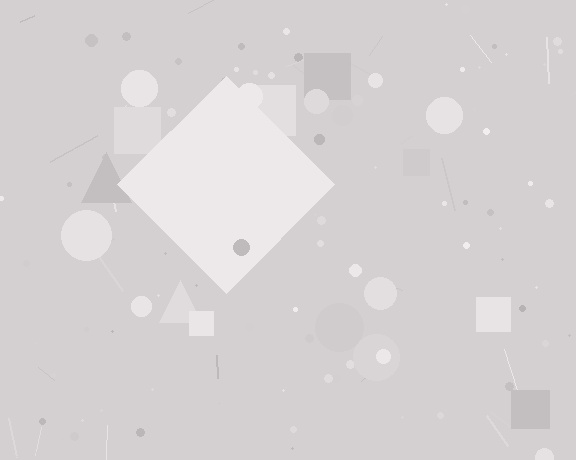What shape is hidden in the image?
A diamond is hidden in the image.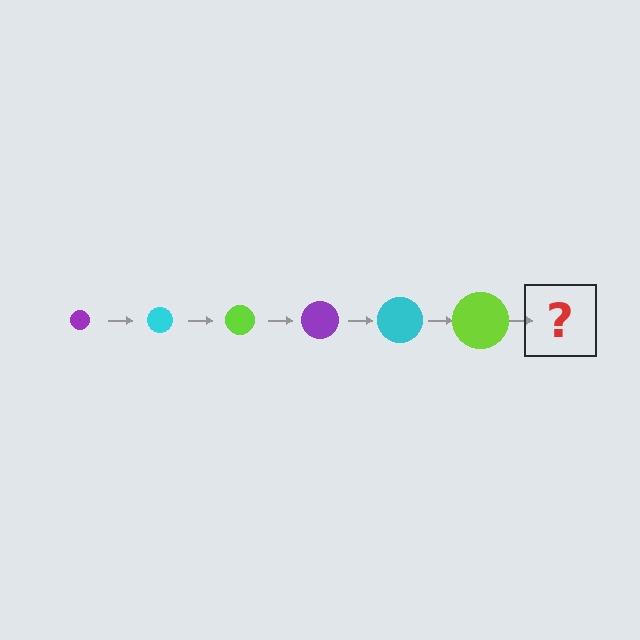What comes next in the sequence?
The next element should be a purple circle, larger than the previous one.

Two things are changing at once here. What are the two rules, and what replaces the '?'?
The two rules are that the circle grows larger each step and the color cycles through purple, cyan, and lime. The '?' should be a purple circle, larger than the previous one.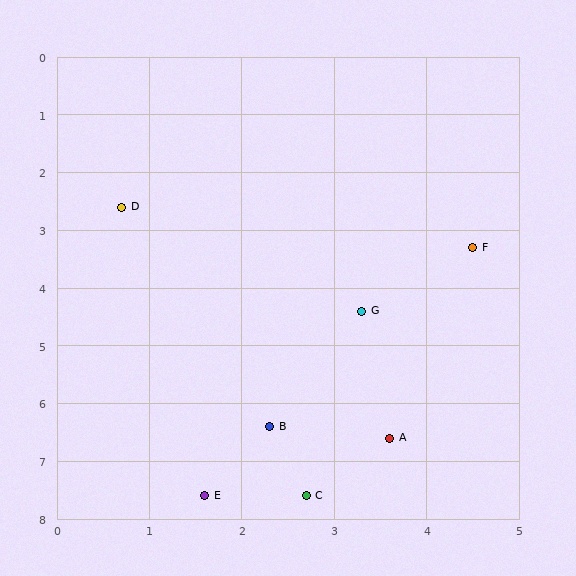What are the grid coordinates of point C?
Point C is at approximately (2.7, 7.6).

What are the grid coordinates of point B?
Point B is at approximately (2.3, 6.4).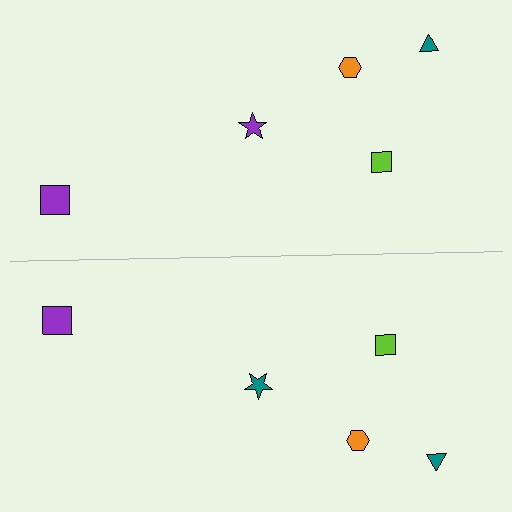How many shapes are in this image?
There are 10 shapes in this image.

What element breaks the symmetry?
The teal star on the bottom side breaks the symmetry — its mirror counterpart is purple.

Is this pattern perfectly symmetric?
No, the pattern is not perfectly symmetric. The teal star on the bottom side breaks the symmetry — its mirror counterpart is purple.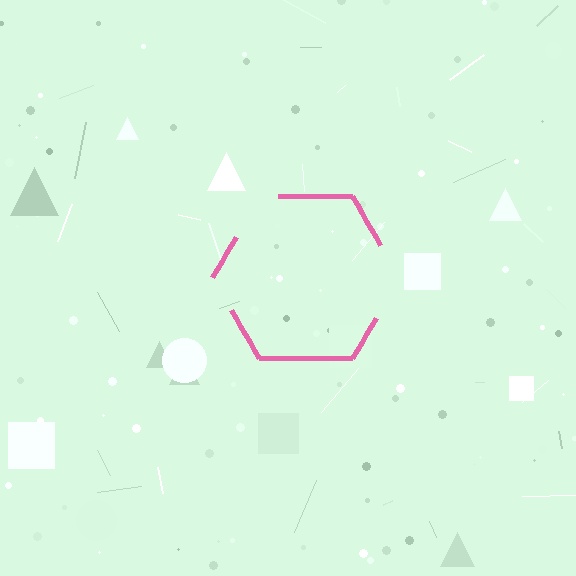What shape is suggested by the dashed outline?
The dashed outline suggests a hexagon.